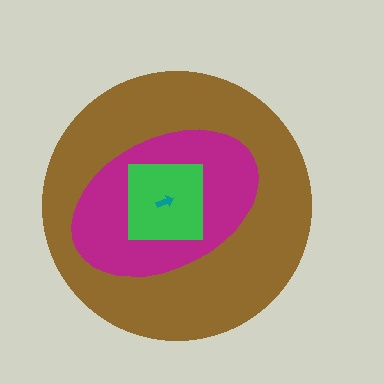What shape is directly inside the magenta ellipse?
The green square.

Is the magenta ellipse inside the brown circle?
Yes.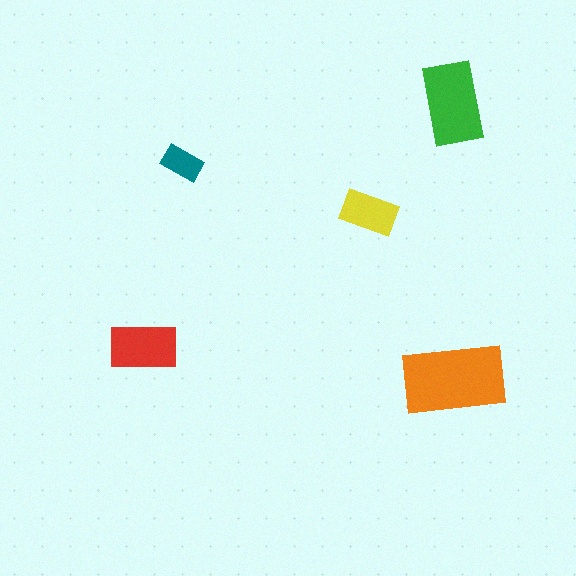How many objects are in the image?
There are 5 objects in the image.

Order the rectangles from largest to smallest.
the orange one, the green one, the red one, the yellow one, the teal one.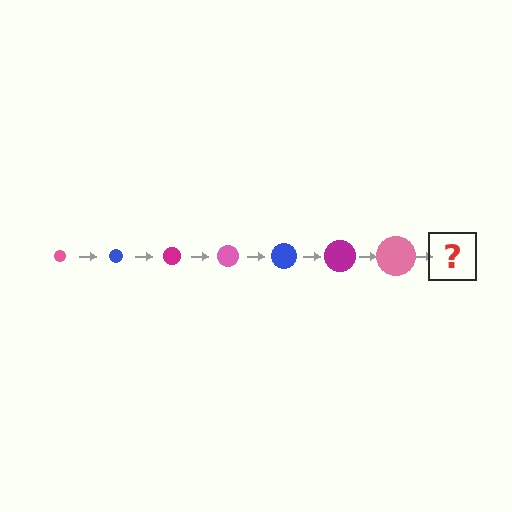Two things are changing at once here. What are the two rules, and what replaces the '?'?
The two rules are that the circle grows larger each step and the color cycles through pink, blue, and magenta. The '?' should be a blue circle, larger than the previous one.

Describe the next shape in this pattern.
It should be a blue circle, larger than the previous one.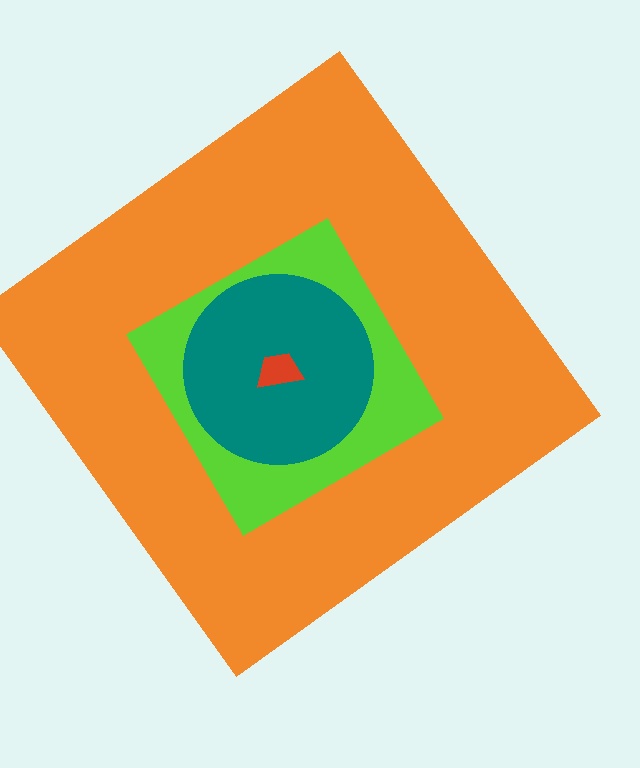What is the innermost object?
The red trapezoid.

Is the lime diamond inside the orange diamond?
Yes.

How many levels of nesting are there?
4.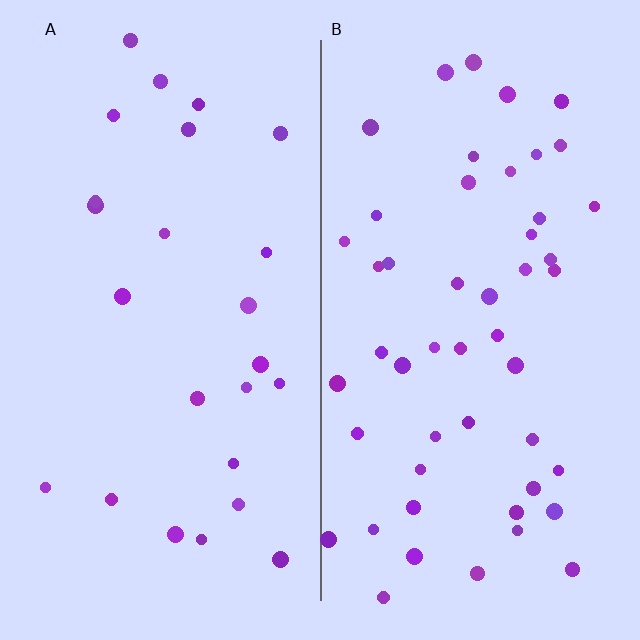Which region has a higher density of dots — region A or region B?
B (the right).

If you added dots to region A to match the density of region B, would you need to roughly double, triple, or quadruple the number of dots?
Approximately double.